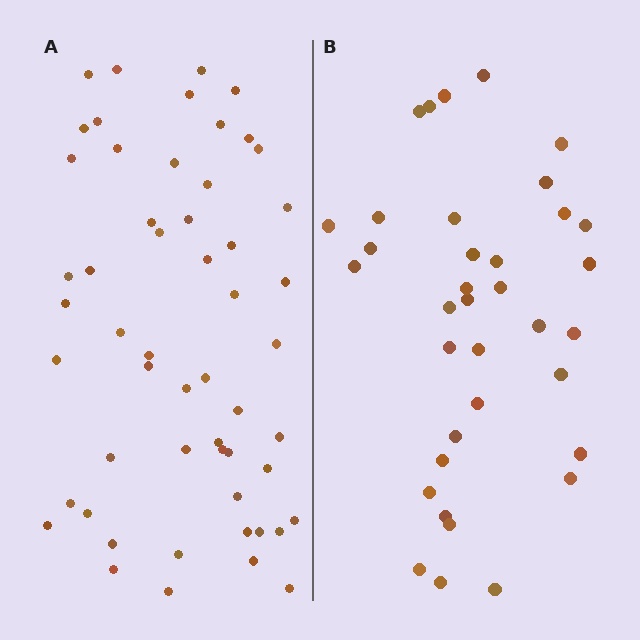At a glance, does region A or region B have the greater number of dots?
Region A (the left region) has more dots.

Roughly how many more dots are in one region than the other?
Region A has approximately 20 more dots than region B.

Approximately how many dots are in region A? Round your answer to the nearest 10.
About 50 dots. (The exact count is 54, which rounds to 50.)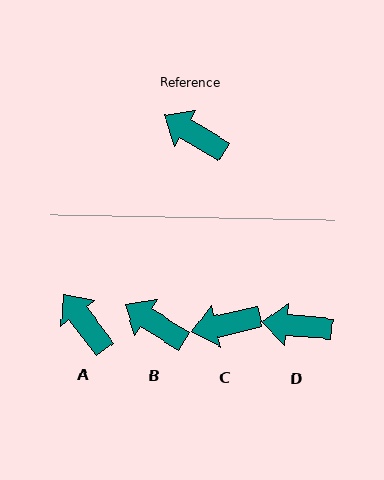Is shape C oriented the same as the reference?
No, it is off by about 44 degrees.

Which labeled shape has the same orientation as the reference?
B.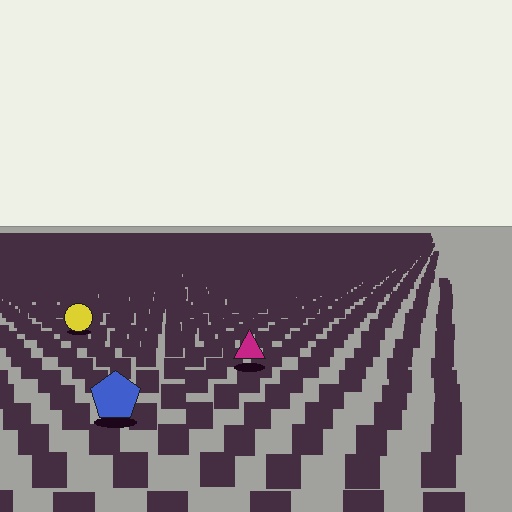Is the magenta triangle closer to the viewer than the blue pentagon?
No. The blue pentagon is closer — you can tell from the texture gradient: the ground texture is coarser near it.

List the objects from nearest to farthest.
From nearest to farthest: the blue pentagon, the magenta triangle, the yellow circle.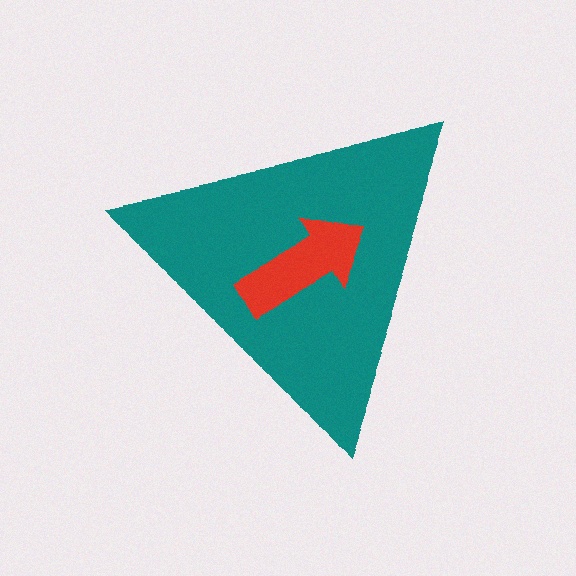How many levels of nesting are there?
2.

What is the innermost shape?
The red arrow.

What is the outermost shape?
The teal triangle.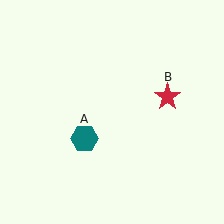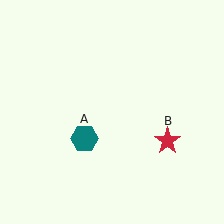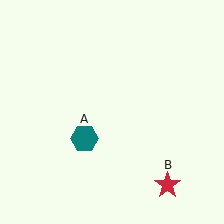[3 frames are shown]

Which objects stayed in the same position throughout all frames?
Teal hexagon (object A) remained stationary.